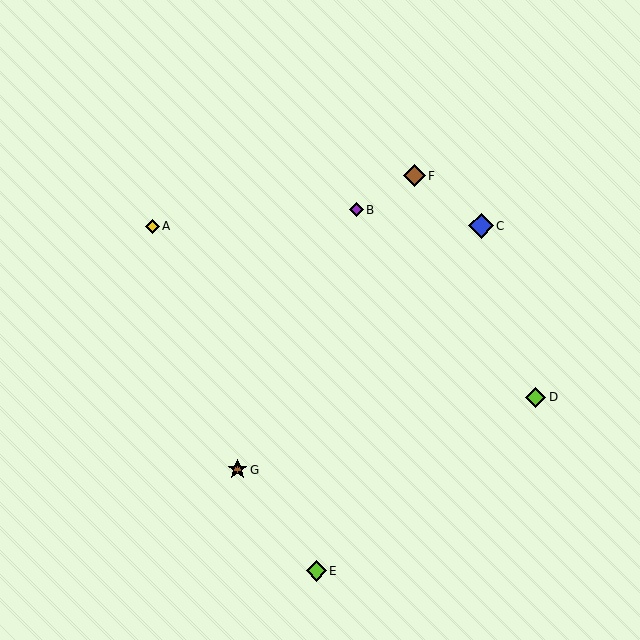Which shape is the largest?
The blue diamond (labeled C) is the largest.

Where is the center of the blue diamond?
The center of the blue diamond is at (481, 226).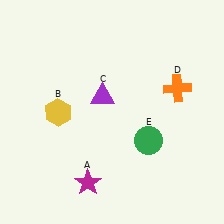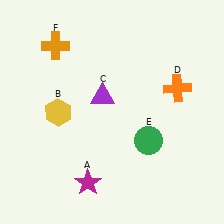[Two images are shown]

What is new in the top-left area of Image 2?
An orange cross (F) was added in the top-left area of Image 2.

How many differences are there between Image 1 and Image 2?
There is 1 difference between the two images.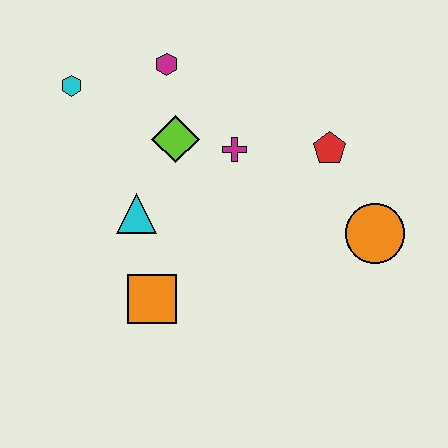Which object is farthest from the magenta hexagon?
The orange circle is farthest from the magenta hexagon.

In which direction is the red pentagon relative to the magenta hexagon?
The red pentagon is to the right of the magenta hexagon.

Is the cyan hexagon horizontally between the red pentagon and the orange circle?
No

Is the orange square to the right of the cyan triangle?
Yes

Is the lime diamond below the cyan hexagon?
Yes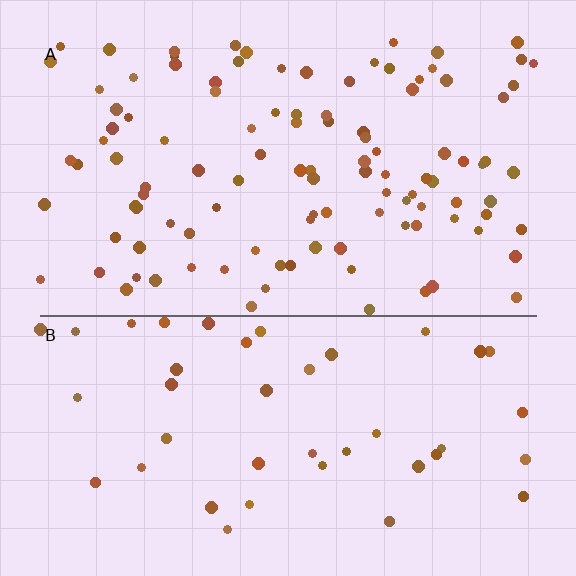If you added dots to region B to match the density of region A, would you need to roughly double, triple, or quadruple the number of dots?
Approximately triple.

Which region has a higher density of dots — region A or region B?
A (the top).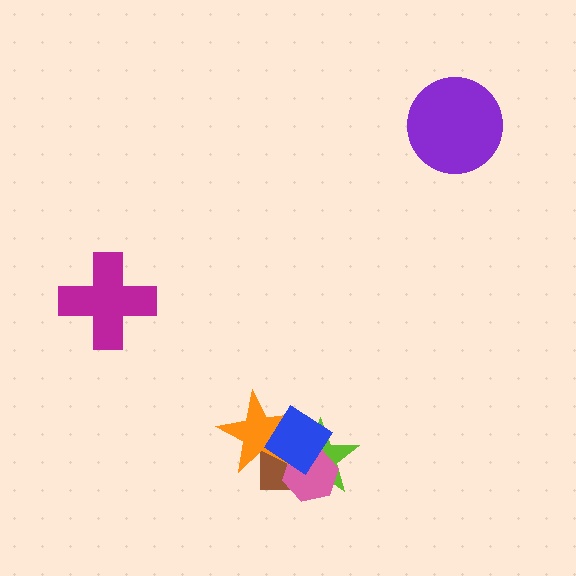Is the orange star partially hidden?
Yes, it is partially covered by another shape.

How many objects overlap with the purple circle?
0 objects overlap with the purple circle.